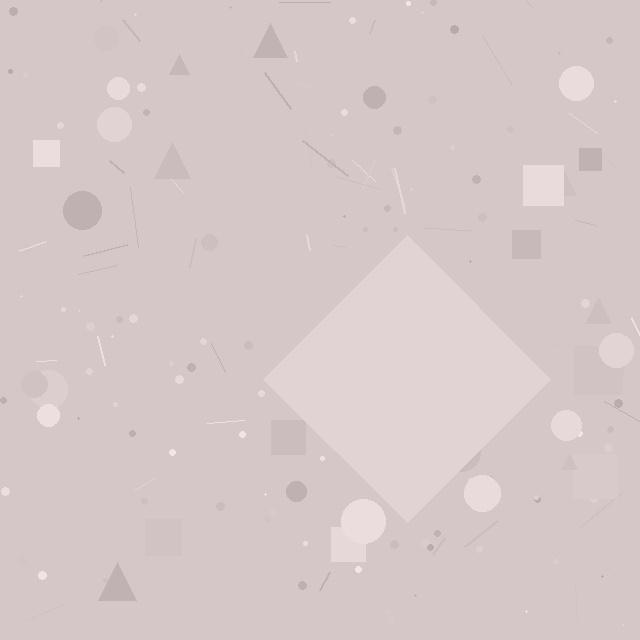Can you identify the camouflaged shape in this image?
The camouflaged shape is a diamond.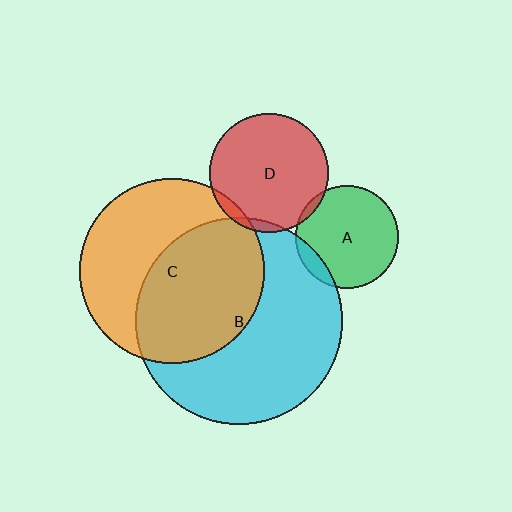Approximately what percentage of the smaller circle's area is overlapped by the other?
Approximately 5%.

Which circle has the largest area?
Circle B (cyan).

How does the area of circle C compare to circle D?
Approximately 2.4 times.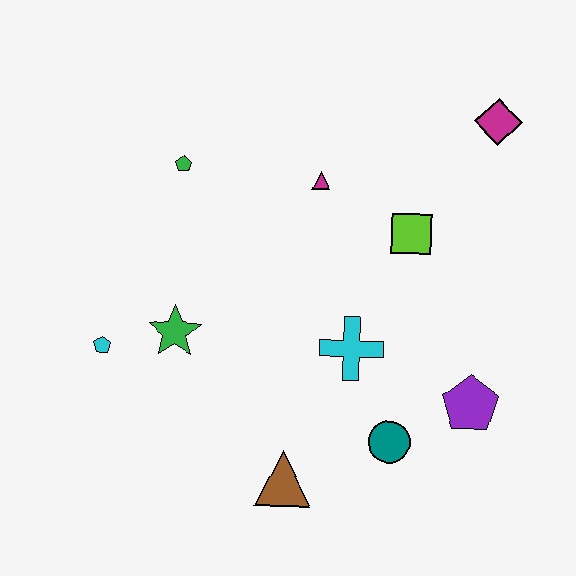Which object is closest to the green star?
The cyan pentagon is closest to the green star.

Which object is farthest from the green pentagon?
The purple pentagon is farthest from the green pentagon.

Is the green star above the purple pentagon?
Yes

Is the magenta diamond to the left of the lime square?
No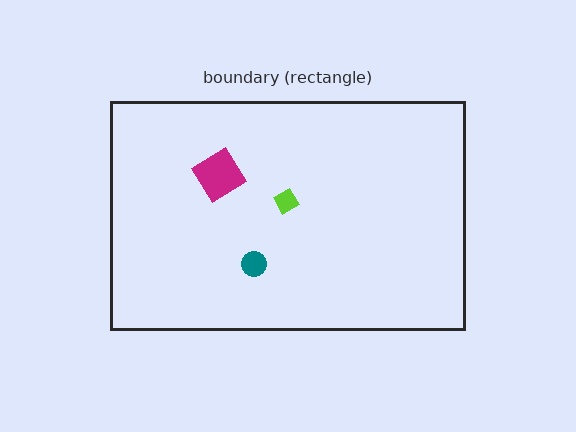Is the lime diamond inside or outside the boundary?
Inside.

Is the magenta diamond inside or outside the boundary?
Inside.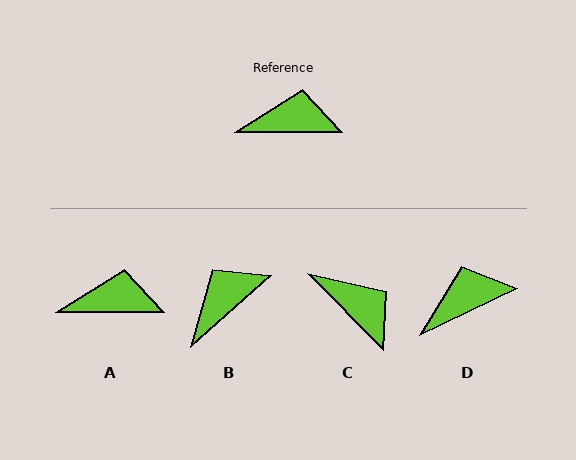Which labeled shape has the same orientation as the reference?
A.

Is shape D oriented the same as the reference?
No, it is off by about 26 degrees.